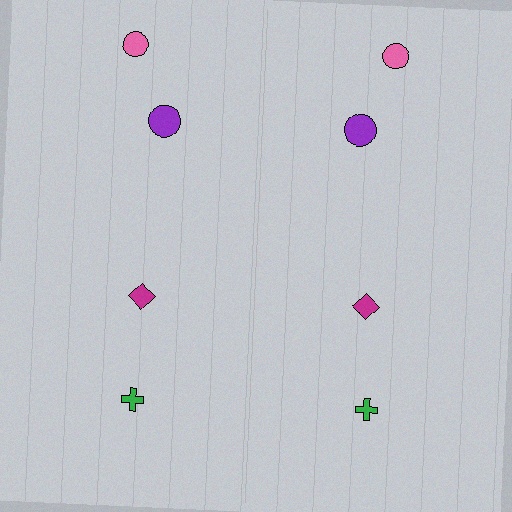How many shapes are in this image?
There are 8 shapes in this image.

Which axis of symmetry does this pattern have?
The pattern has a vertical axis of symmetry running through the center of the image.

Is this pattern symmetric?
Yes, this pattern has bilateral (reflection) symmetry.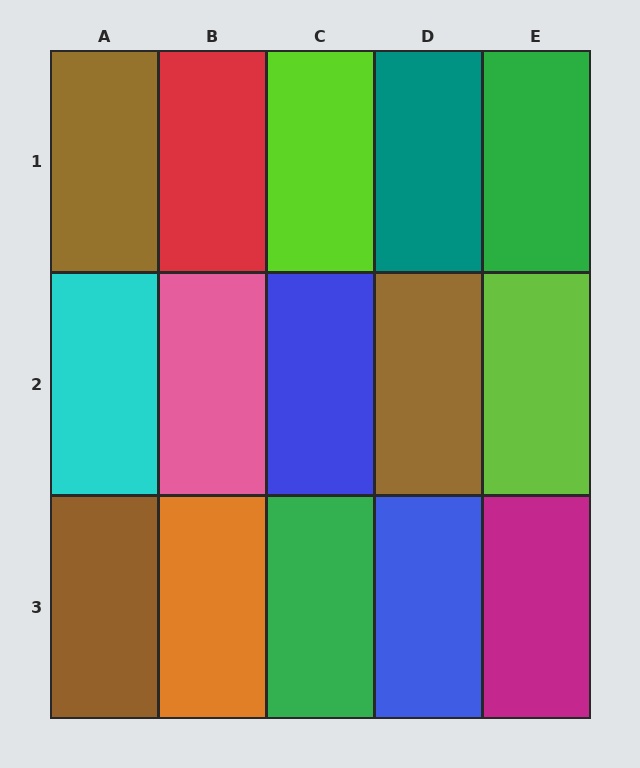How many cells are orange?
1 cell is orange.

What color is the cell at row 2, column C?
Blue.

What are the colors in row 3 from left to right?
Brown, orange, green, blue, magenta.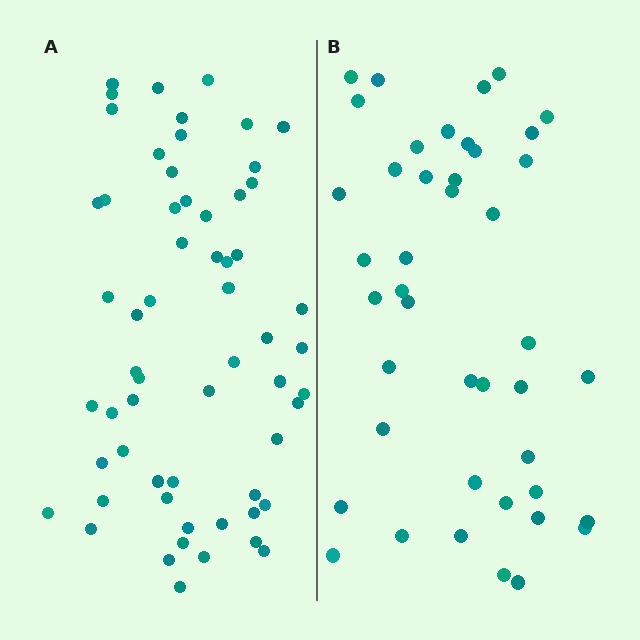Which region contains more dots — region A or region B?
Region A (the left region) has more dots.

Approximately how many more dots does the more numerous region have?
Region A has approximately 15 more dots than region B.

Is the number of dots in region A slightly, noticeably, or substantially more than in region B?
Region A has noticeably more, but not dramatically so. The ratio is roughly 1.4 to 1.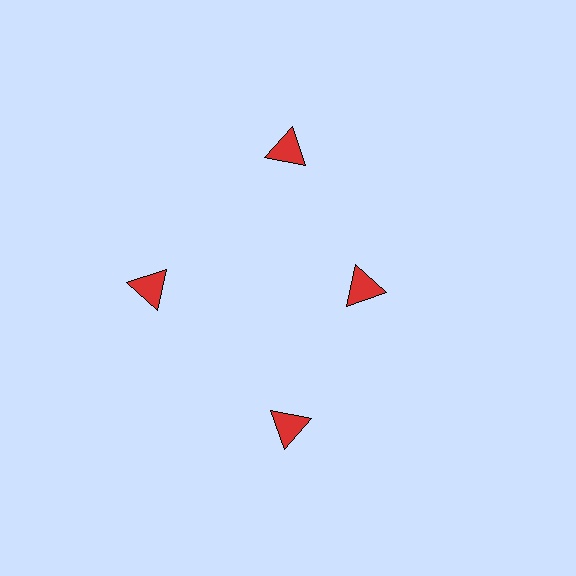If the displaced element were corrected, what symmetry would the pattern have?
It would have 4-fold rotational symmetry — the pattern would map onto itself every 90 degrees.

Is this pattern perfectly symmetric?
No. The 4 red triangles are arranged in a ring, but one element near the 3 o'clock position is pulled inward toward the center, breaking the 4-fold rotational symmetry.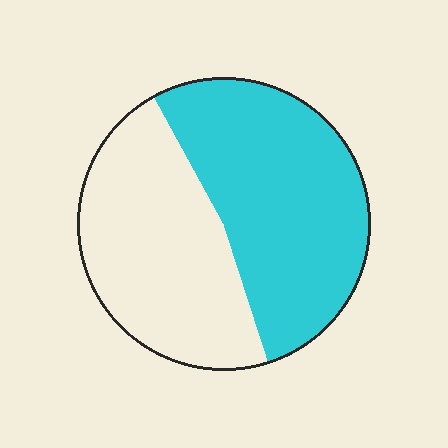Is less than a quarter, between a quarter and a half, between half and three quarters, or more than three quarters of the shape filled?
Between half and three quarters.